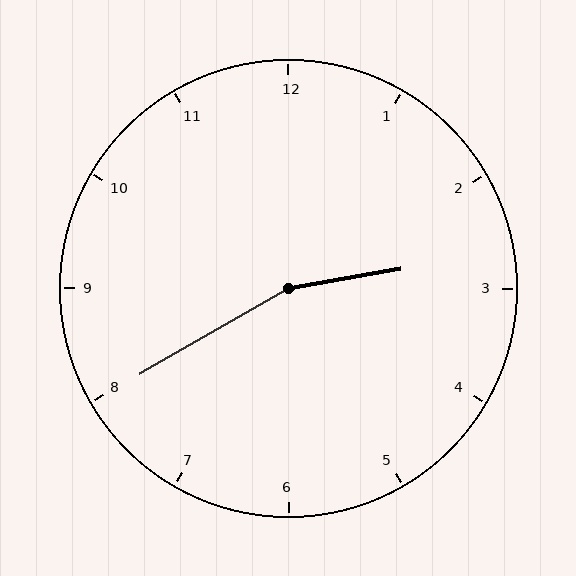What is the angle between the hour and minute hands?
Approximately 160 degrees.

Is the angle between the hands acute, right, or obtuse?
It is obtuse.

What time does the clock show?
2:40.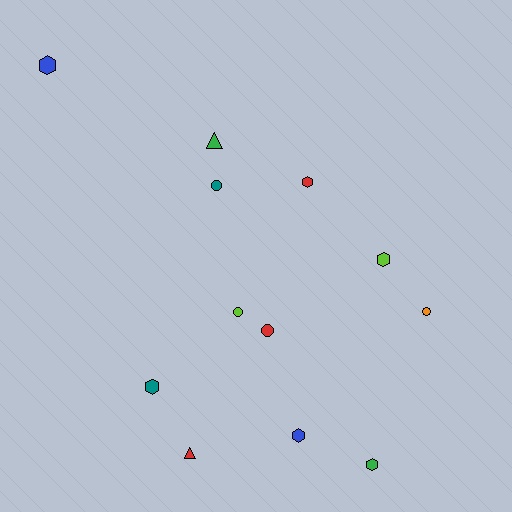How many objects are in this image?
There are 12 objects.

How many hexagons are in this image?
There are 6 hexagons.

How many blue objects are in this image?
There are 2 blue objects.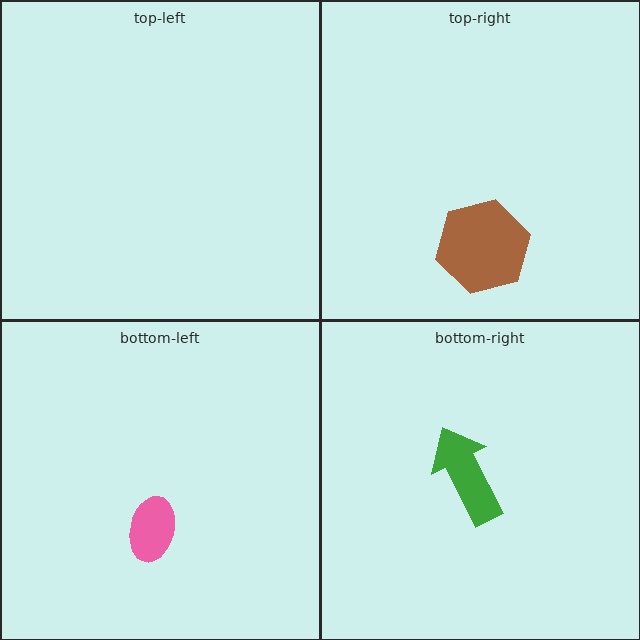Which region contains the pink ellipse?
The bottom-left region.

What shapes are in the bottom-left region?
The pink ellipse.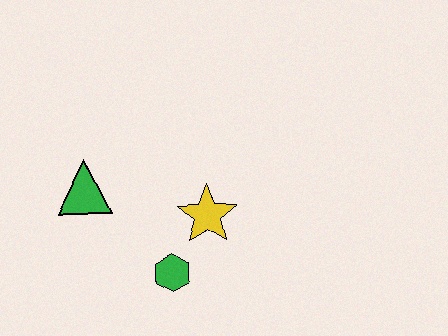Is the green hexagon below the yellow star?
Yes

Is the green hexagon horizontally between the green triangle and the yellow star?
Yes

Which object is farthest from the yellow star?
The green triangle is farthest from the yellow star.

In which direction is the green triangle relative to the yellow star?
The green triangle is to the left of the yellow star.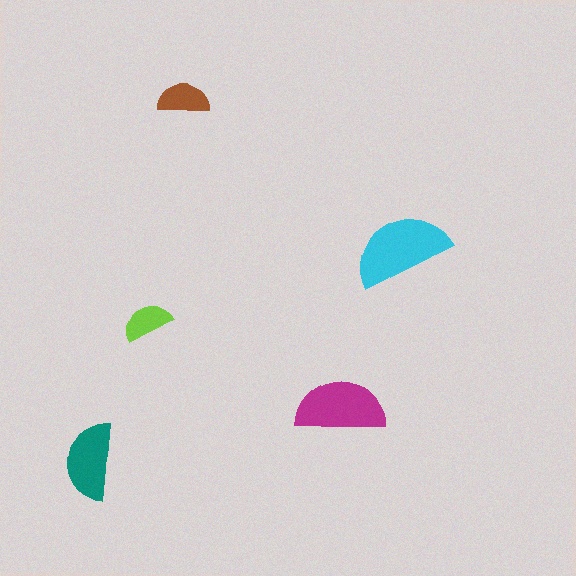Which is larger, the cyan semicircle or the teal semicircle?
The cyan one.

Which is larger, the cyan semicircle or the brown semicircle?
The cyan one.